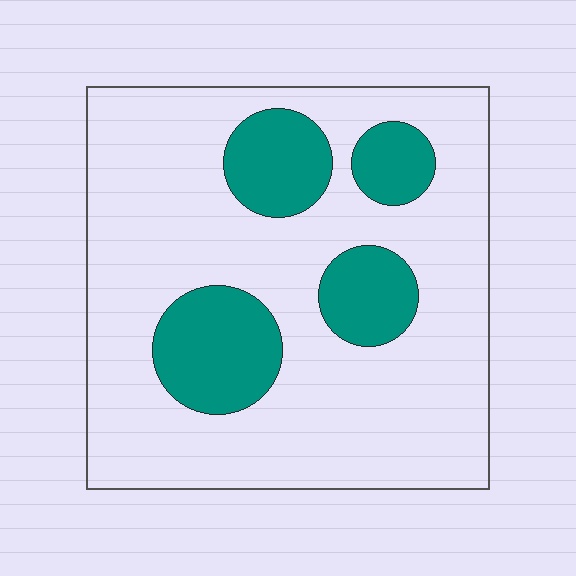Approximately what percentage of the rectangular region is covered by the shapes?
Approximately 20%.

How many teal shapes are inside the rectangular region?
4.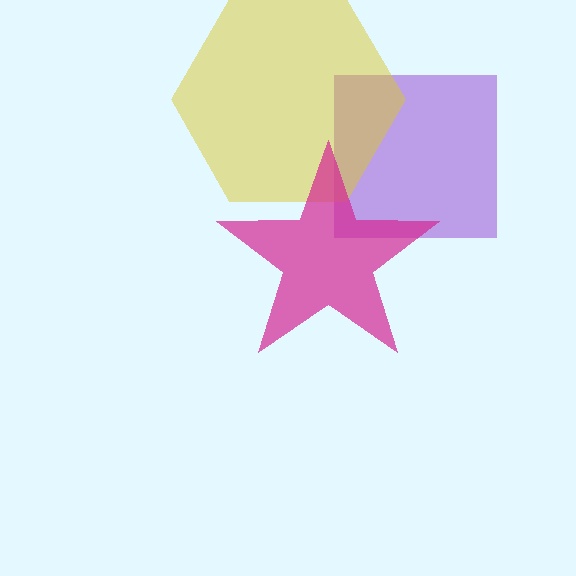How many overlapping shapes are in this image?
There are 3 overlapping shapes in the image.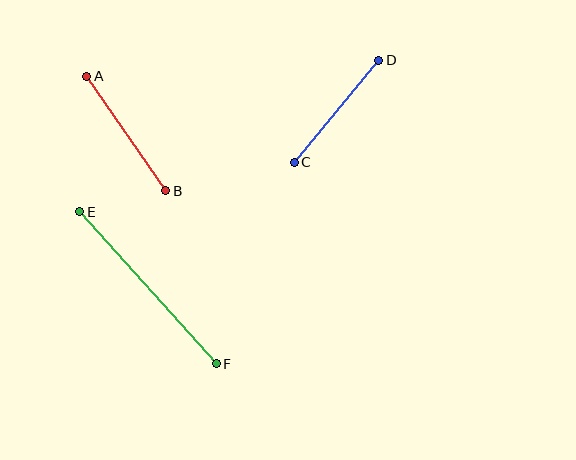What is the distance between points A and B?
The distance is approximately 139 pixels.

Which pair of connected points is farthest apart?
Points E and F are farthest apart.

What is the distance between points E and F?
The distance is approximately 205 pixels.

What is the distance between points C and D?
The distance is approximately 132 pixels.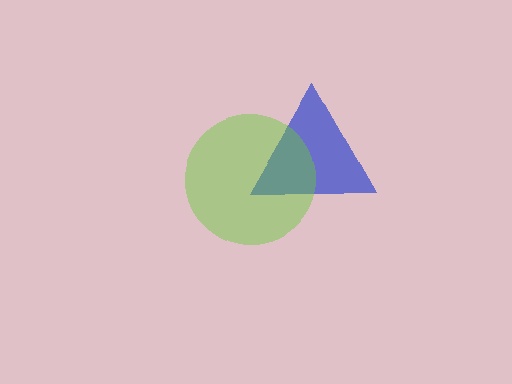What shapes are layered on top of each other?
The layered shapes are: a blue triangle, a lime circle.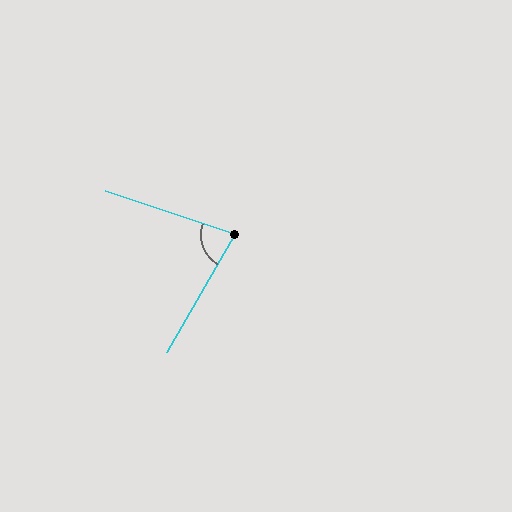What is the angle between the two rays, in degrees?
Approximately 79 degrees.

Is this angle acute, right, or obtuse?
It is acute.